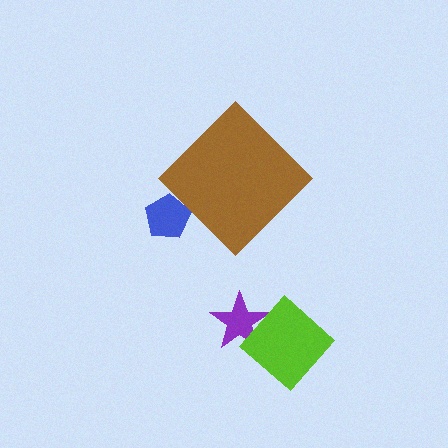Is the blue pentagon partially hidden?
Yes, the blue pentagon is partially hidden behind the brown diamond.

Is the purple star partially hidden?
No, the purple star is fully visible.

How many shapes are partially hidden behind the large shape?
1 shape is partially hidden.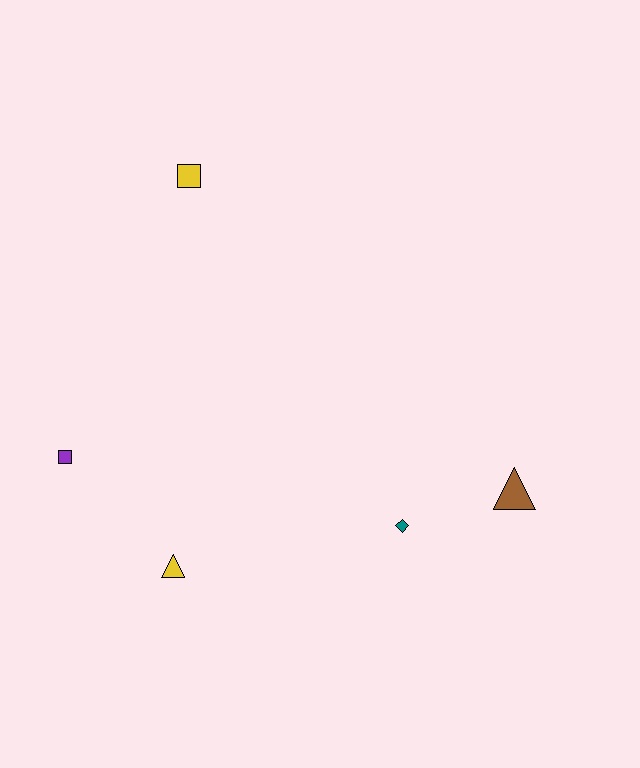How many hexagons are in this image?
There are no hexagons.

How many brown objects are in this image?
There is 1 brown object.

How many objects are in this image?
There are 5 objects.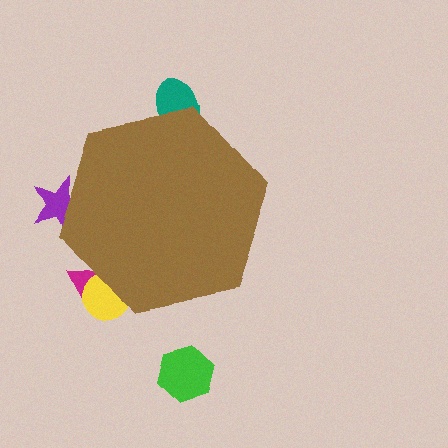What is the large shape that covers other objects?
A brown hexagon.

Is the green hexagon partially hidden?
No, the green hexagon is fully visible.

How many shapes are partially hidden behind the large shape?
4 shapes are partially hidden.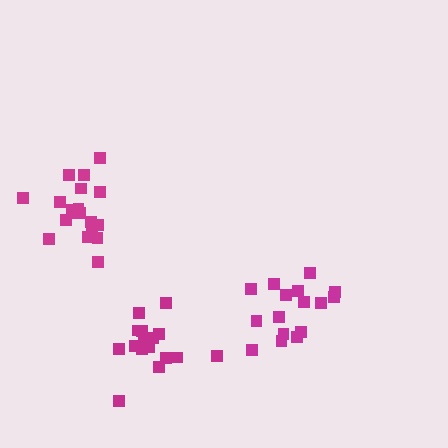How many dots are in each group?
Group 1: 16 dots, Group 2: 19 dots, Group 3: 16 dots (51 total).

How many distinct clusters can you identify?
There are 3 distinct clusters.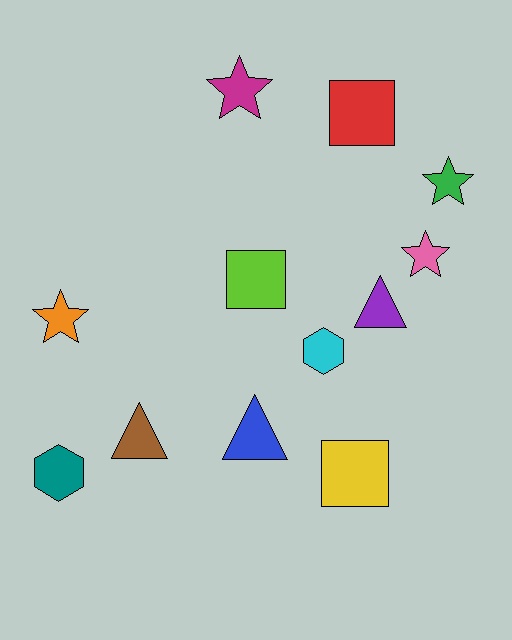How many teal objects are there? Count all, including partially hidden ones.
There is 1 teal object.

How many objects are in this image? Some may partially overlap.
There are 12 objects.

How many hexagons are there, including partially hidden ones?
There are 2 hexagons.